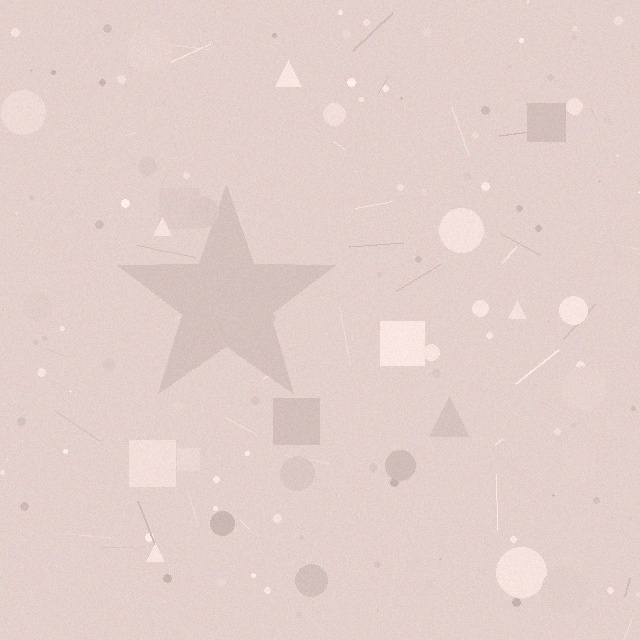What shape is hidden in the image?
A star is hidden in the image.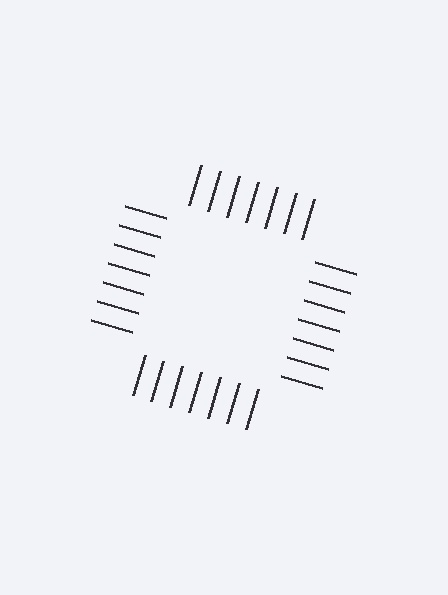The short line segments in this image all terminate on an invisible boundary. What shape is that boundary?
An illusory square — the line segments terminate on its edges but no continuous stroke is drawn.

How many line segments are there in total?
28 — 7 along each of the 4 edges.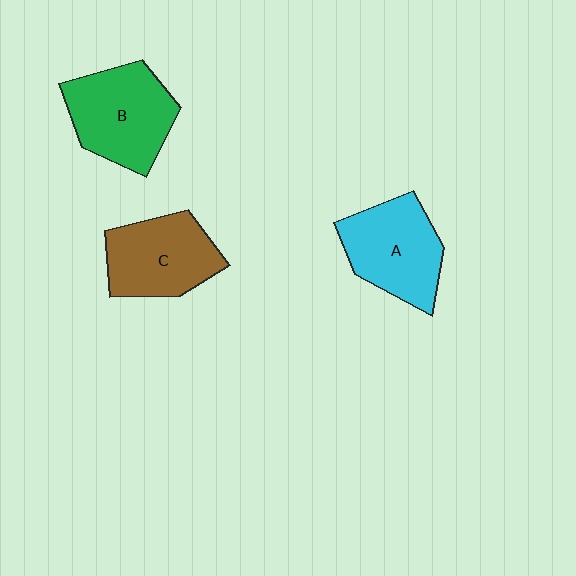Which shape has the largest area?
Shape B (green).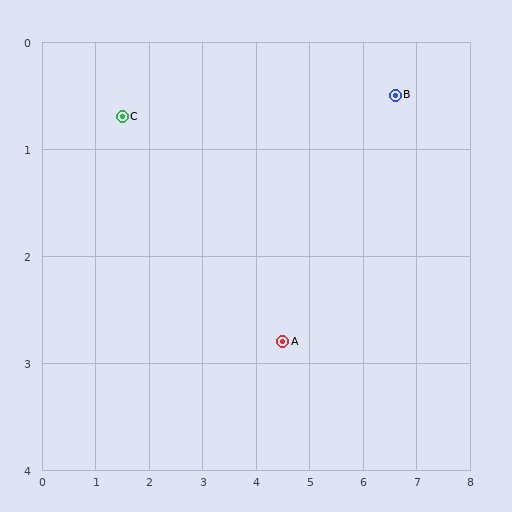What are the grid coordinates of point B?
Point B is at approximately (6.6, 0.5).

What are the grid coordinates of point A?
Point A is at approximately (4.5, 2.8).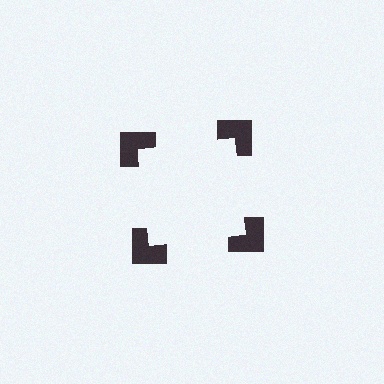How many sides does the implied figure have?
4 sides.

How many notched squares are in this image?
There are 4 — one at each vertex of the illusory square.